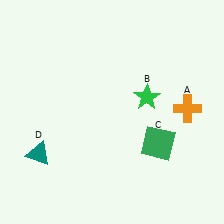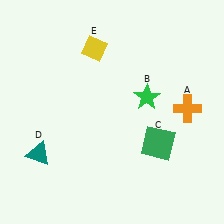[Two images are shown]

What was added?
A yellow diamond (E) was added in Image 2.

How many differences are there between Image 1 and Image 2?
There is 1 difference between the two images.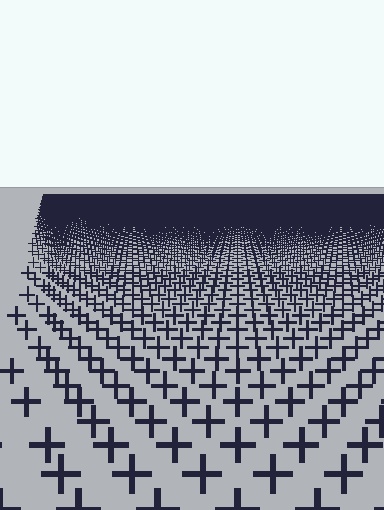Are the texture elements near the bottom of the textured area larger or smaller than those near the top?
Larger. Near the bottom, elements are closer to the viewer and appear at a bigger on-screen size.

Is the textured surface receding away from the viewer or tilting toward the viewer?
The surface is receding away from the viewer. Texture elements get smaller and denser toward the top.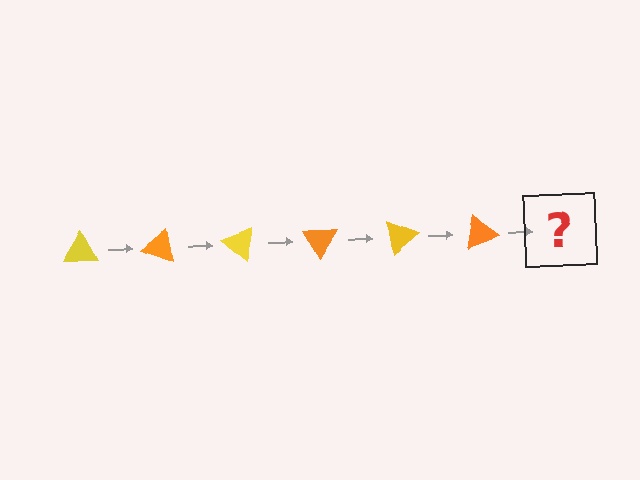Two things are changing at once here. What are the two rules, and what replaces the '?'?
The two rules are that it rotates 20 degrees each step and the color cycles through yellow and orange. The '?' should be a yellow triangle, rotated 120 degrees from the start.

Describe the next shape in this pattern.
It should be a yellow triangle, rotated 120 degrees from the start.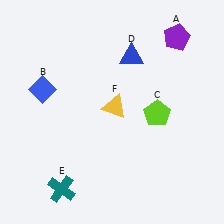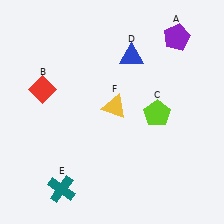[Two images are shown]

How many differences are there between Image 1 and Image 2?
There is 1 difference between the two images.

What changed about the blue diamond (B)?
In Image 1, B is blue. In Image 2, it changed to red.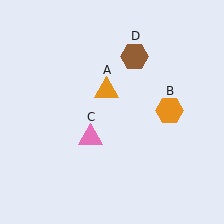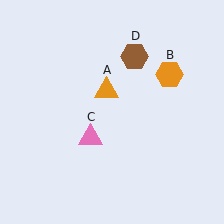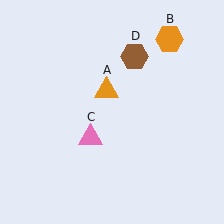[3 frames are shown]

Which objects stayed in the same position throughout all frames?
Orange triangle (object A) and pink triangle (object C) and brown hexagon (object D) remained stationary.